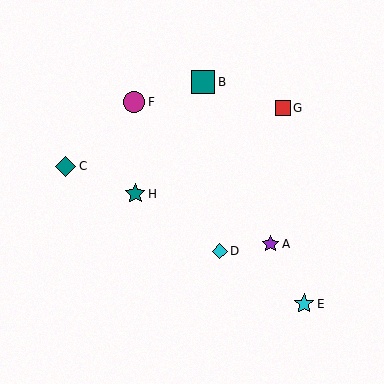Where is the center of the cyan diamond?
The center of the cyan diamond is at (220, 251).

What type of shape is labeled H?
Shape H is a teal star.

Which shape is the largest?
The teal square (labeled B) is the largest.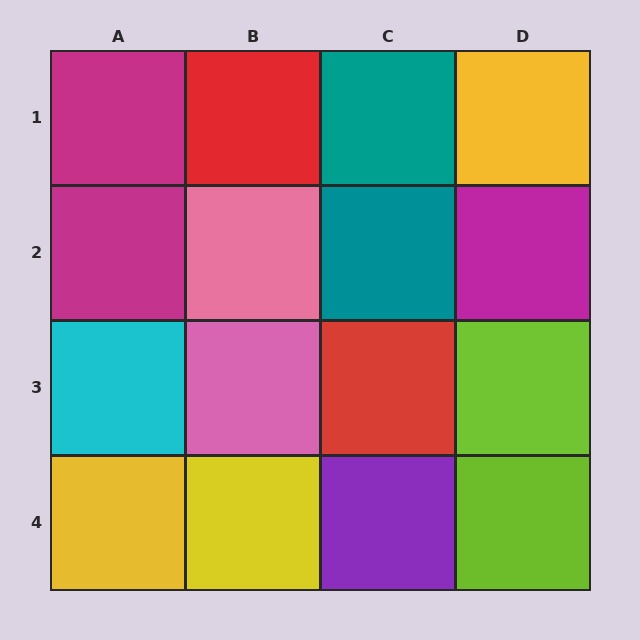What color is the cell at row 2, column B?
Pink.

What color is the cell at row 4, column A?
Yellow.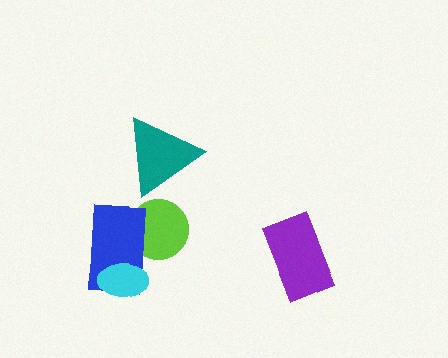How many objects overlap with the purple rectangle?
0 objects overlap with the purple rectangle.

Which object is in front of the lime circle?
The blue rectangle is in front of the lime circle.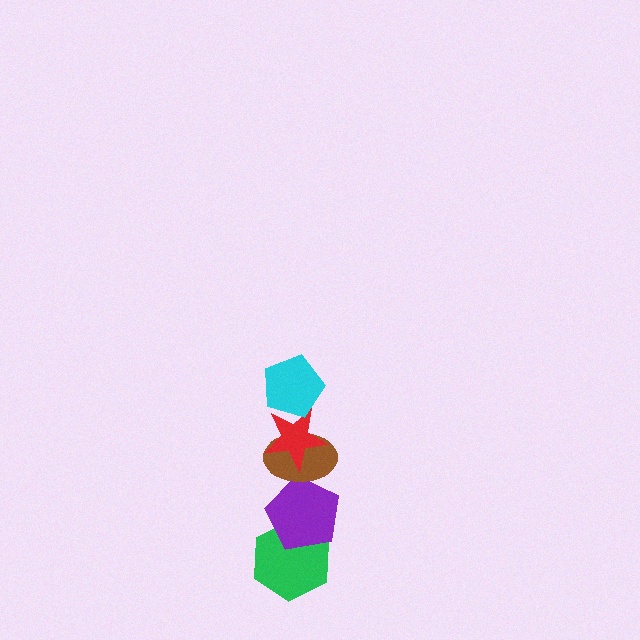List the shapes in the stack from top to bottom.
From top to bottom: the cyan pentagon, the red star, the brown ellipse, the purple pentagon, the green hexagon.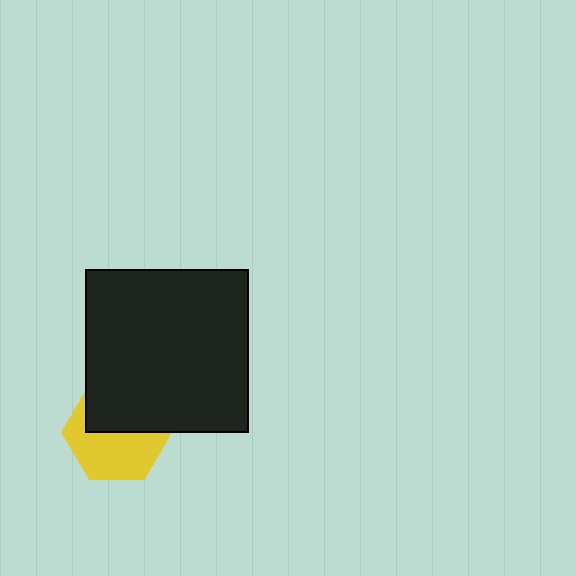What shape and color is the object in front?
The object in front is a black square.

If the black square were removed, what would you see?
You would see the complete yellow hexagon.